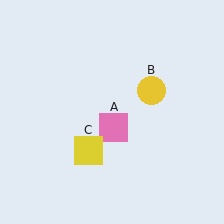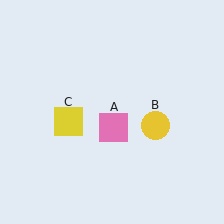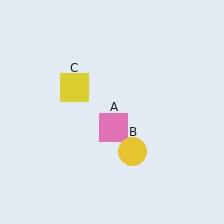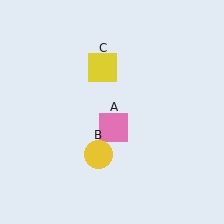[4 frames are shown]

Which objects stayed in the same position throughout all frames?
Pink square (object A) remained stationary.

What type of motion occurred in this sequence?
The yellow circle (object B), yellow square (object C) rotated clockwise around the center of the scene.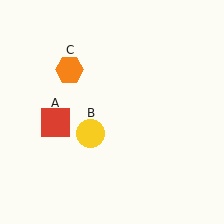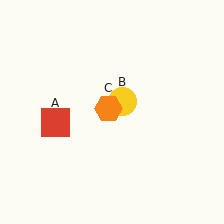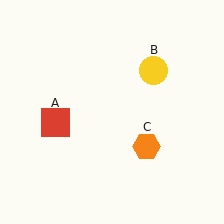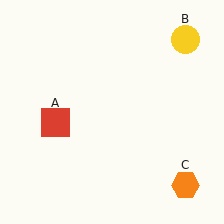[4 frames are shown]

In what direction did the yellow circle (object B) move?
The yellow circle (object B) moved up and to the right.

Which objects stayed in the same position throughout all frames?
Red square (object A) remained stationary.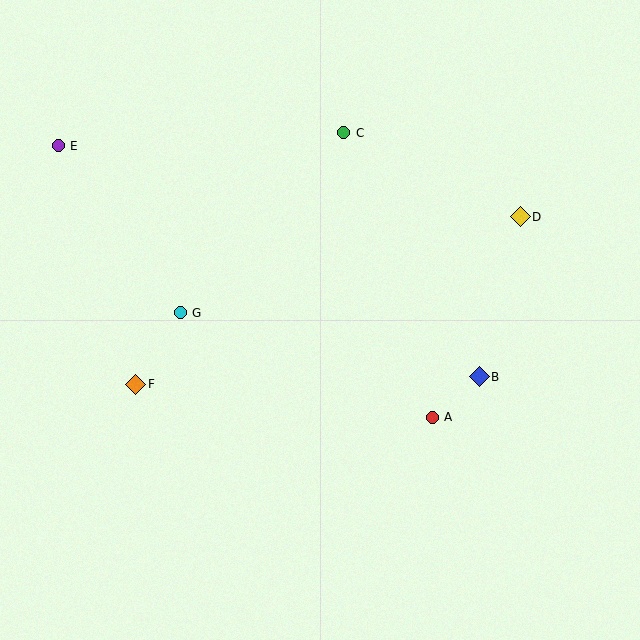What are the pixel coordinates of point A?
Point A is at (432, 417).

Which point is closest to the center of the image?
Point G at (180, 313) is closest to the center.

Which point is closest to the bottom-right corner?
Point A is closest to the bottom-right corner.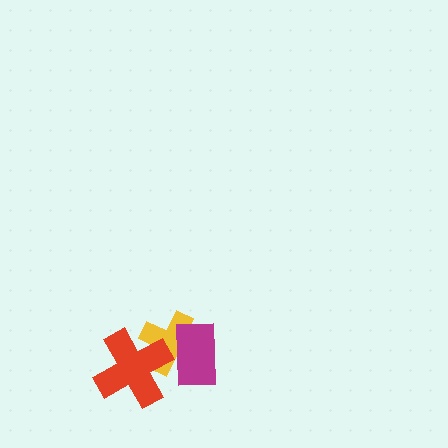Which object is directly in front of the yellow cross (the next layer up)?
The magenta rectangle is directly in front of the yellow cross.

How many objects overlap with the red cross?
1 object overlaps with the red cross.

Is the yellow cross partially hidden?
Yes, it is partially covered by another shape.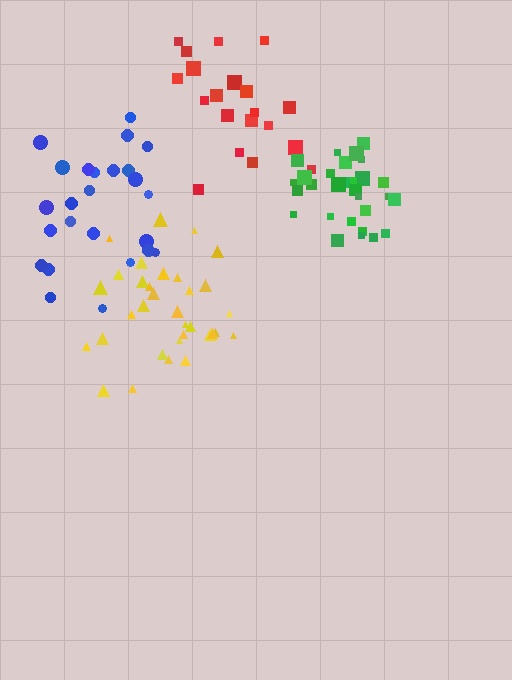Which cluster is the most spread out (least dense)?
Blue.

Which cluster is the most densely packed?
Green.